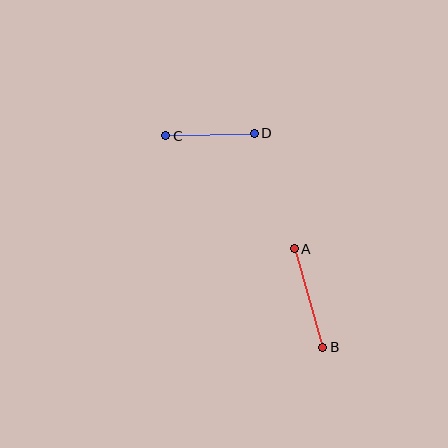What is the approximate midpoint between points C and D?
The midpoint is at approximately (210, 135) pixels.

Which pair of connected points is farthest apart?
Points A and B are farthest apart.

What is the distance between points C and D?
The distance is approximately 89 pixels.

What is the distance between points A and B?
The distance is approximately 102 pixels.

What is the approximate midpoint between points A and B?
The midpoint is at approximately (308, 298) pixels.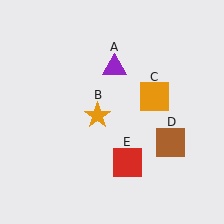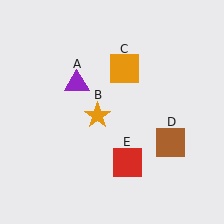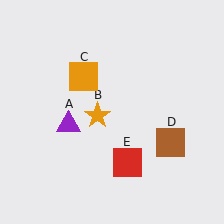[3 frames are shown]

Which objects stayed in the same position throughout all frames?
Orange star (object B) and brown square (object D) and red square (object E) remained stationary.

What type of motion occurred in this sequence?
The purple triangle (object A), orange square (object C) rotated counterclockwise around the center of the scene.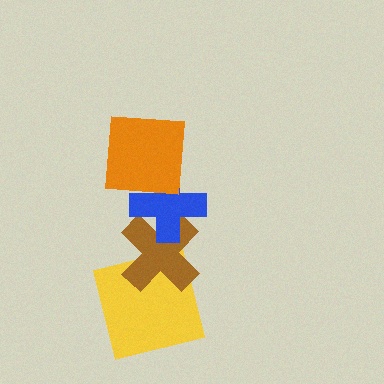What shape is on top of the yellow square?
The brown cross is on top of the yellow square.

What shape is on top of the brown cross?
The blue cross is on top of the brown cross.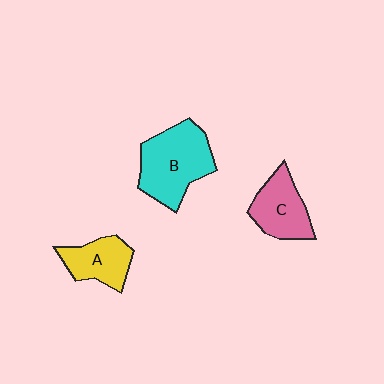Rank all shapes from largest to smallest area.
From largest to smallest: B (cyan), C (pink), A (yellow).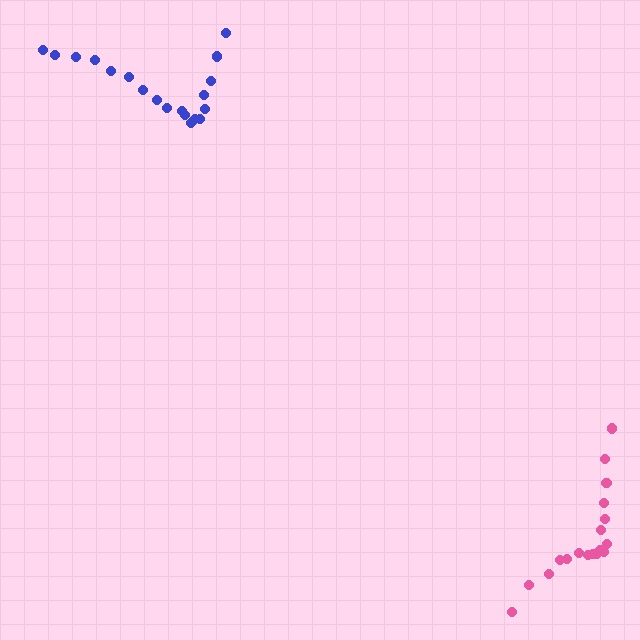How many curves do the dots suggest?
There are 2 distinct paths.